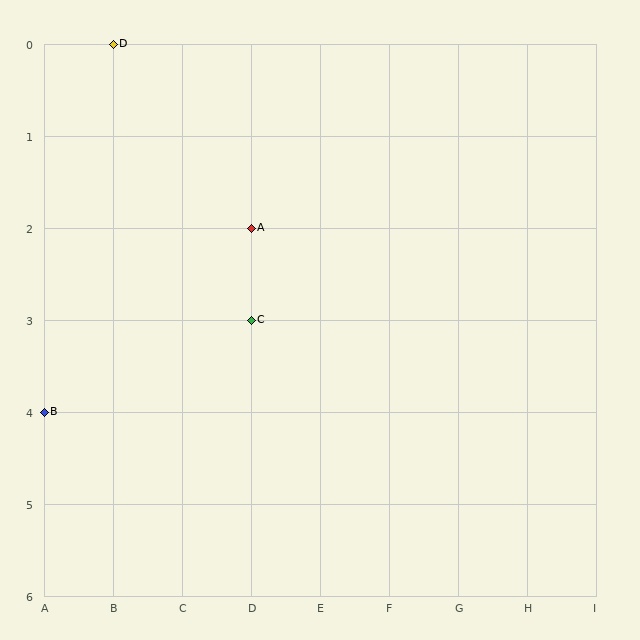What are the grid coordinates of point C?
Point C is at grid coordinates (D, 3).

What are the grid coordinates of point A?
Point A is at grid coordinates (D, 2).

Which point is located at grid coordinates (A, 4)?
Point B is at (A, 4).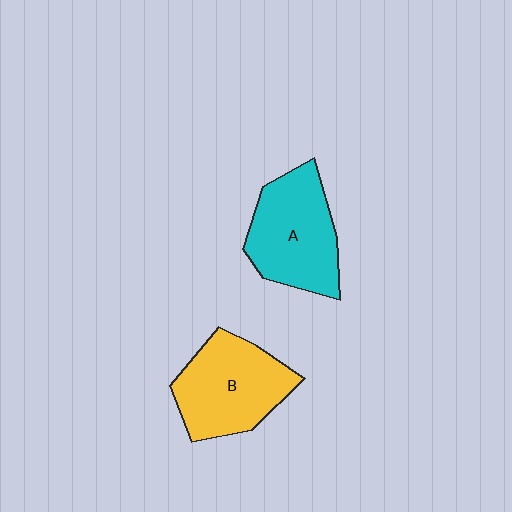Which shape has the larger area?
Shape B (yellow).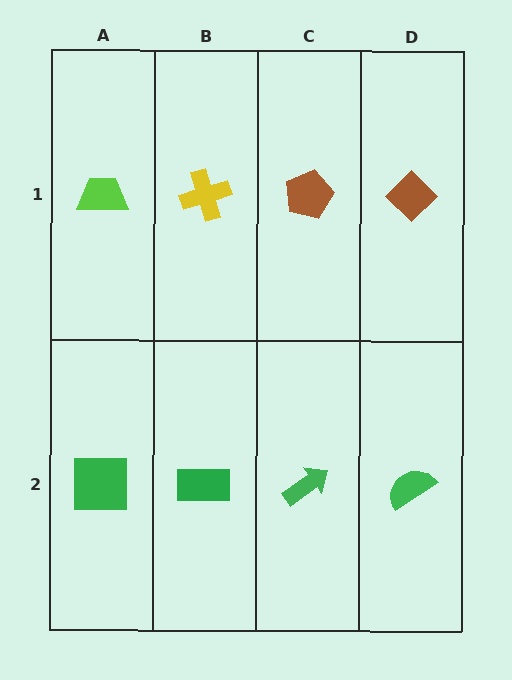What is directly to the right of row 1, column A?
A yellow cross.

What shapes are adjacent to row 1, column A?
A green square (row 2, column A), a yellow cross (row 1, column B).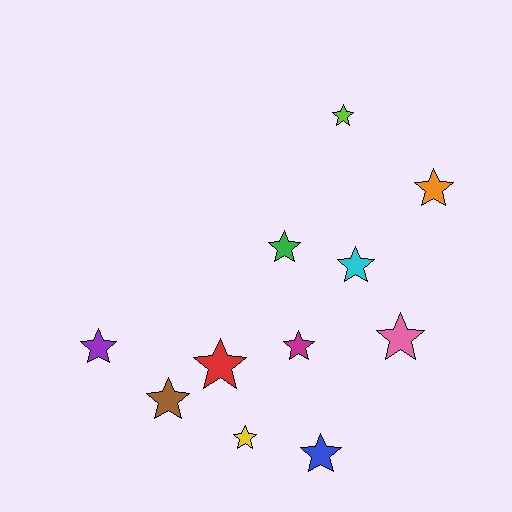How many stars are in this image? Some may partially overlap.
There are 11 stars.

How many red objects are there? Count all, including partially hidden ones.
There is 1 red object.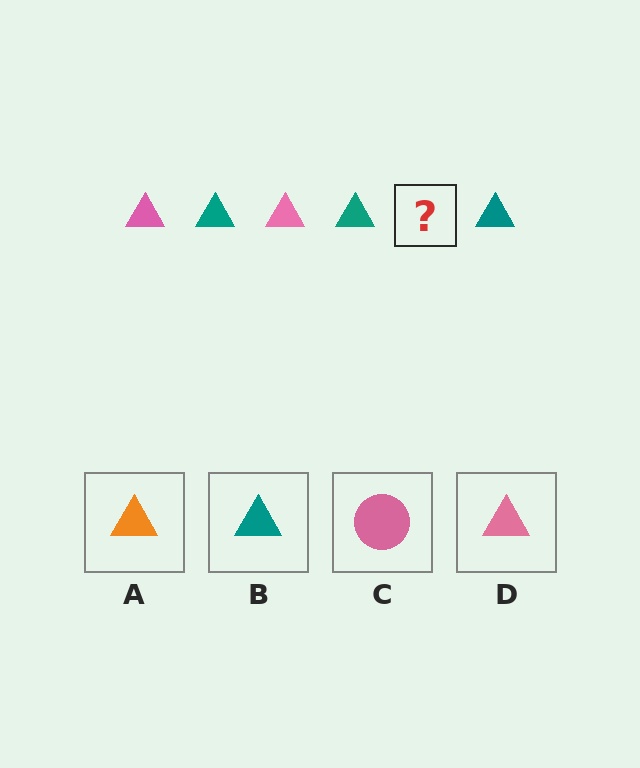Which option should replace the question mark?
Option D.